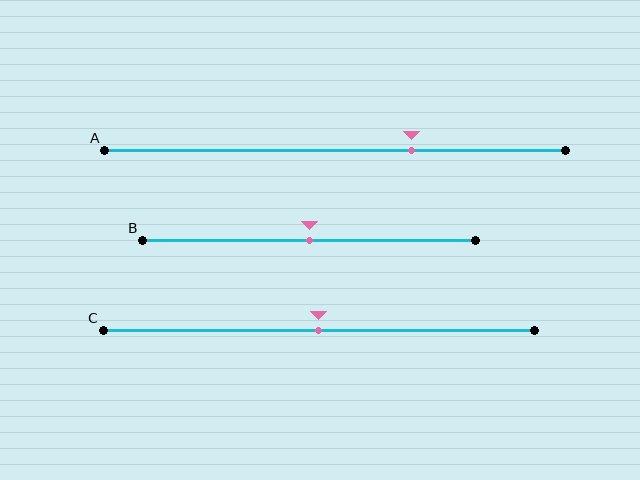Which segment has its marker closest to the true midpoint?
Segment B has its marker closest to the true midpoint.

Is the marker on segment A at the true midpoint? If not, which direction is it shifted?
No, the marker on segment A is shifted to the right by about 17% of the segment length.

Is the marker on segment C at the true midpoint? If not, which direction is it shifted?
Yes, the marker on segment C is at the true midpoint.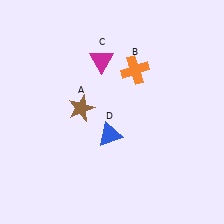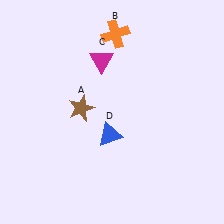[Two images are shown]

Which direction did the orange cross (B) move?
The orange cross (B) moved up.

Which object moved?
The orange cross (B) moved up.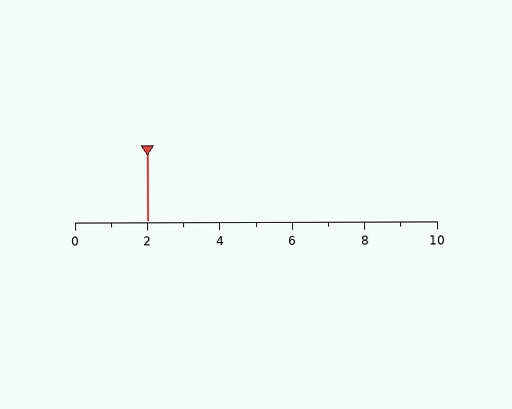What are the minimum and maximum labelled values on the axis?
The axis runs from 0 to 10.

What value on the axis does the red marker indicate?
The marker indicates approximately 2.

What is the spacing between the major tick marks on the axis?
The major ticks are spaced 2 apart.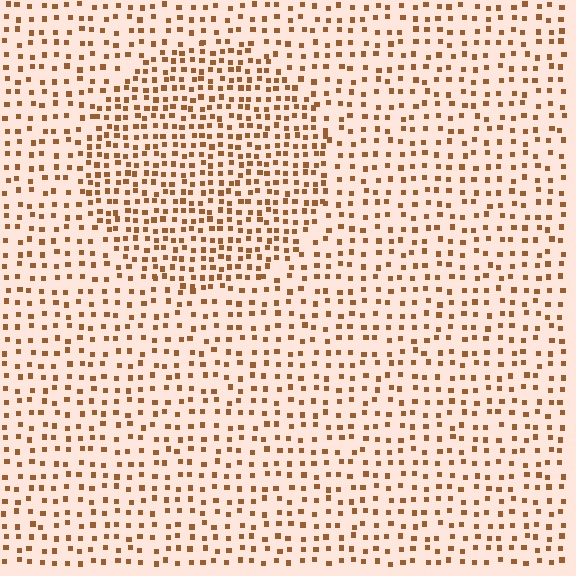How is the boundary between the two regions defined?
The boundary is defined by a change in element density (approximately 1.7x ratio). All elements are the same color, size, and shape.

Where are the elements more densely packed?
The elements are more densely packed inside the circle boundary.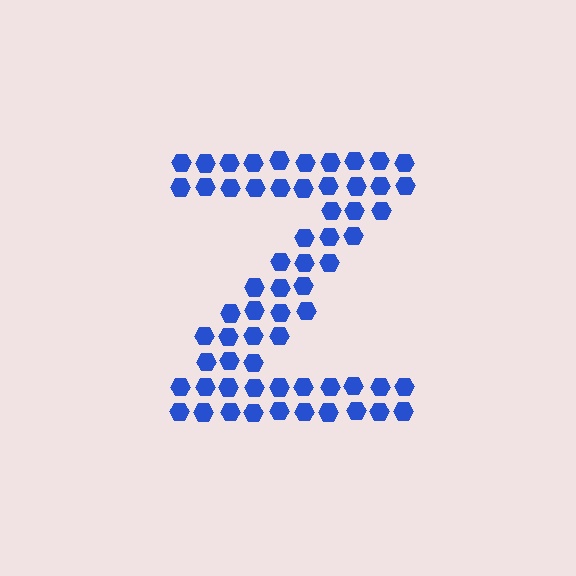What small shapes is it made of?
It is made of small hexagons.